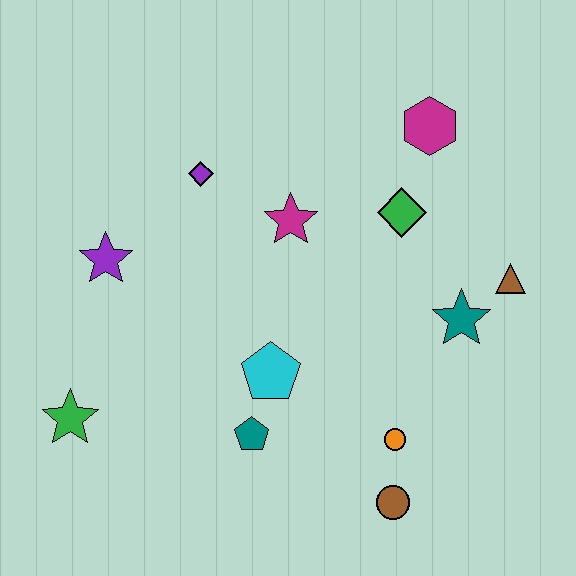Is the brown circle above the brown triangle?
No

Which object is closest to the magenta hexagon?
The green diamond is closest to the magenta hexagon.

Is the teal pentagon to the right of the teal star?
No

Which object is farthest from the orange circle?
The purple star is farthest from the orange circle.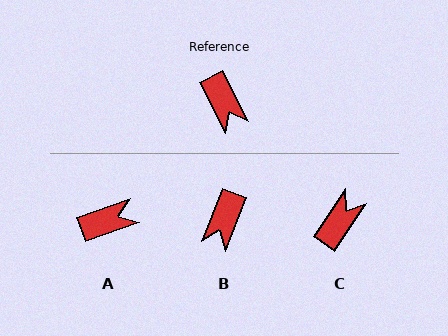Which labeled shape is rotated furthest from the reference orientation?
C, about 119 degrees away.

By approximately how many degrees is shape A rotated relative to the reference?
Approximately 82 degrees counter-clockwise.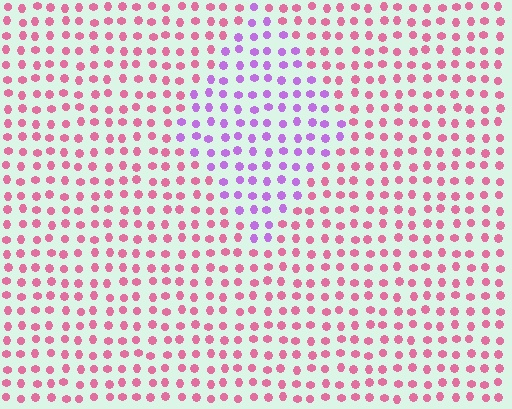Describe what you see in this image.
The image is filled with small pink elements in a uniform arrangement. A diamond-shaped region is visible where the elements are tinted to a slightly different hue, forming a subtle color boundary.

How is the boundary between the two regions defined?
The boundary is defined purely by a slight shift in hue (about 52 degrees). Spacing, size, and orientation are identical on both sides.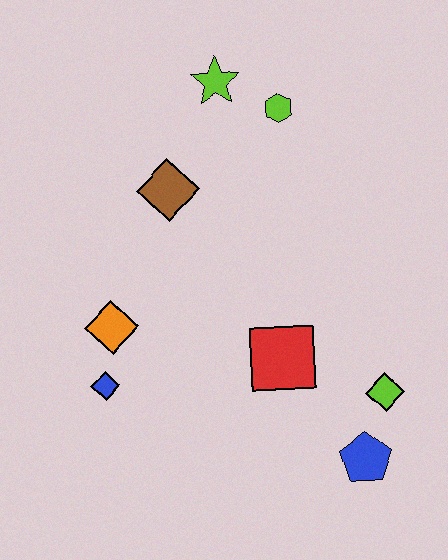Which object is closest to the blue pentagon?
The lime diamond is closest to the blue pentagon.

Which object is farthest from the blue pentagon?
The lime star is farthest from the blue pentagon.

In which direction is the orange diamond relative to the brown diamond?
The orange diamond is below the brown diamond.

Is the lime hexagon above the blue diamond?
Yes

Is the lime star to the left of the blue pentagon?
Yes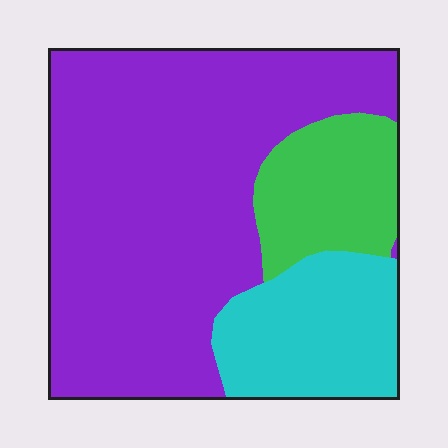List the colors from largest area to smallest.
From largest to smallest: purple, cyan, green.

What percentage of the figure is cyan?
Cyan covers roughly 20% of the figure.